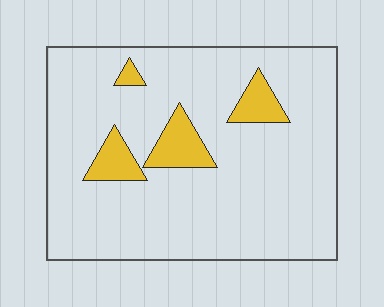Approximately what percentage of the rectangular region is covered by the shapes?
Approximately 10%.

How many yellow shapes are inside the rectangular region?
4.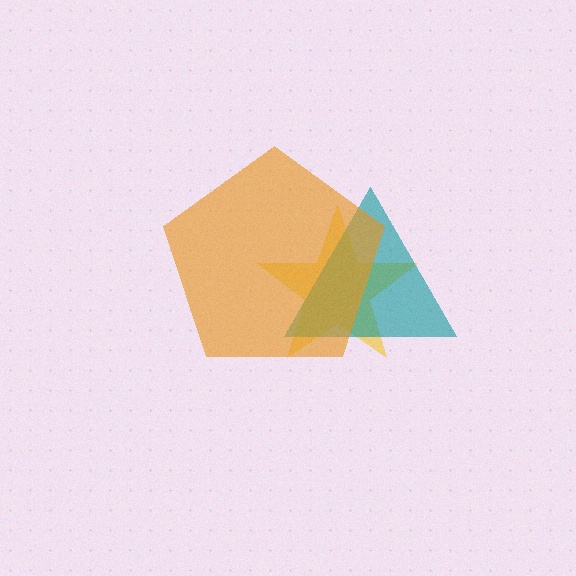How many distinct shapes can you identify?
There are 3 distinct shapes: a yellow star, a teal triangle, an orange pentagon.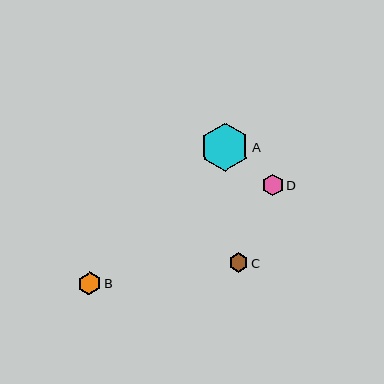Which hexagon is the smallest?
Hexagon C is the smallest with a size of approximately 19 pixels.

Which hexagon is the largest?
Hexagon A is the largest with a size of approximately 48 pixels.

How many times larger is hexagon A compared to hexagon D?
Hexagon A is approximately 2.3 times the size of hexagon D.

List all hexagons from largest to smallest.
From largest to smallest: A, B, D, C.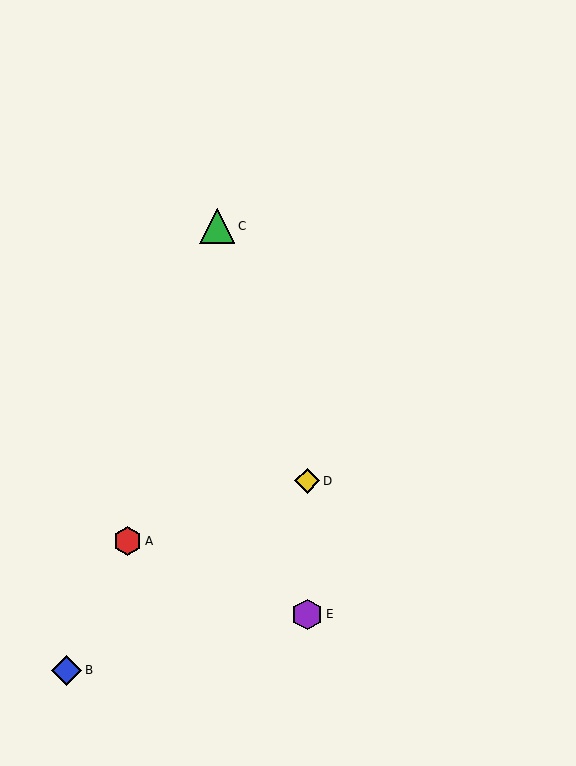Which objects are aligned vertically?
Objects D, E are aligned vertically.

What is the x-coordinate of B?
Object B is at x≈67.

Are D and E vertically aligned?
Yes, both are at x≈307.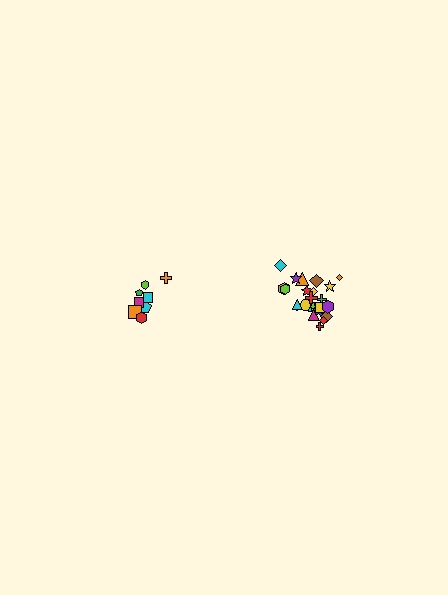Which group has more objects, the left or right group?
The right group.